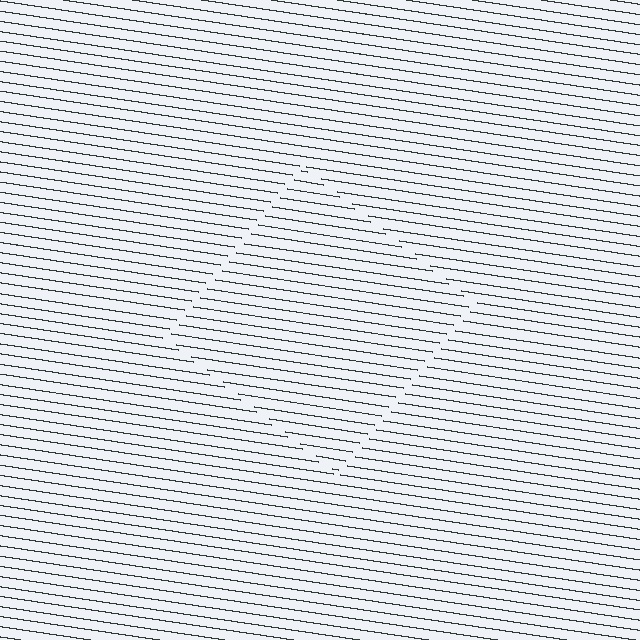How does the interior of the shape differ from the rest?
The interior of the shape contains the same grating, shifted by half a period — the contour is defined by the phase discontinuity where line-ends from the inner and outer gratings abut.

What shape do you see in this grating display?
An illusory square. The interior of the shape contains the same grating, shifted by half a period — the contour is defined by the phase discontinuity where line-ends from the inner and outer gratings abut.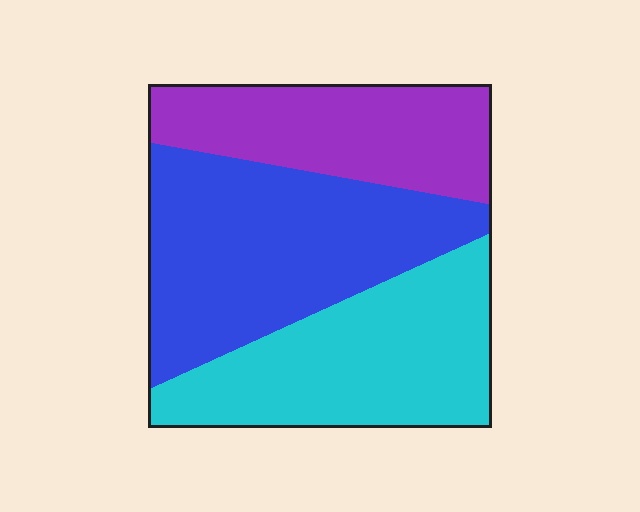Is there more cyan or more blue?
Blue.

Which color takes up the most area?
Blue, at roughly 40%.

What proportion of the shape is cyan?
Cyan covers roughly 35% of the shape.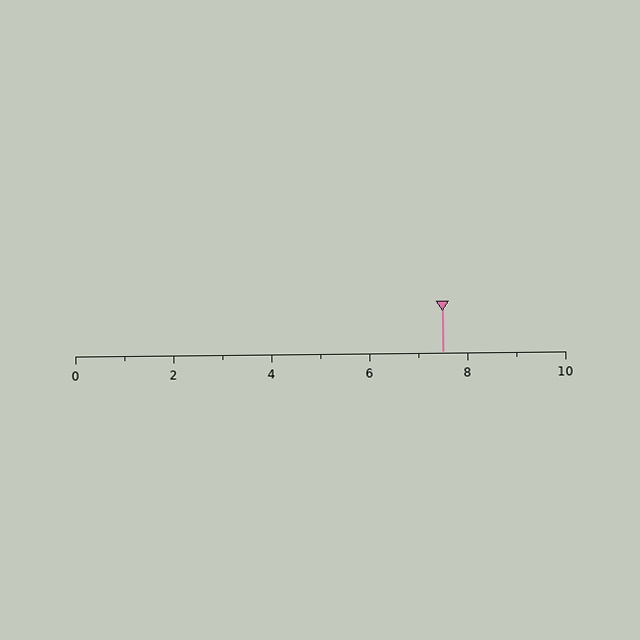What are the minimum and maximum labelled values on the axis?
The axis runs from 0 to 10.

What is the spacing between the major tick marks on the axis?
The major ticks are spaced 2 apart.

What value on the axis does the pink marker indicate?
The marker indicates approximately 7.5.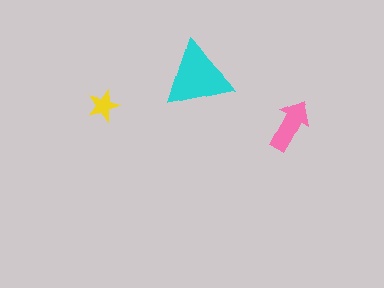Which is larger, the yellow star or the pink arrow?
The pink arrow.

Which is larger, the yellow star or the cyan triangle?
The cyan triangle.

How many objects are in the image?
There are 3 objects in the image.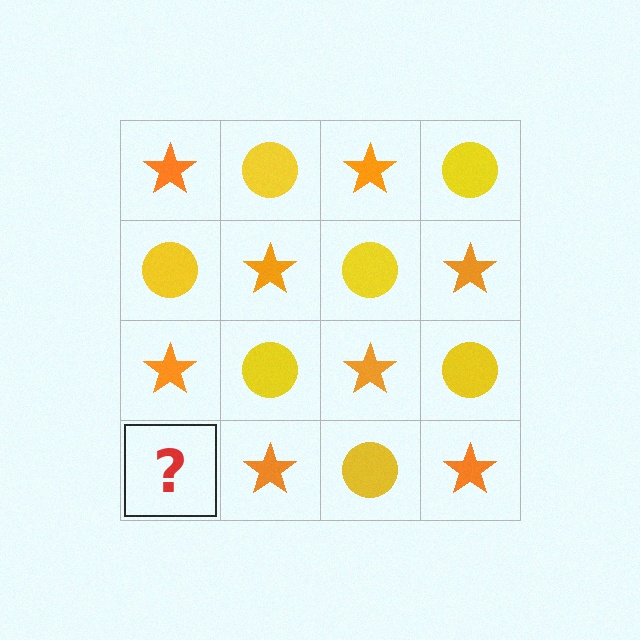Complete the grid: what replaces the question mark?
The question mark should be replaced with a yellow circle.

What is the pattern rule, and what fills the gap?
The rule is that it alternates orange star and yellow circle in a checkerboard pattern. The gap should be filled with a yellow circle.